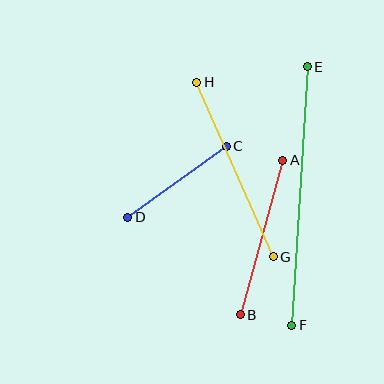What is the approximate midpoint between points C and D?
The midpoint is at approximately (177, 182) pixels.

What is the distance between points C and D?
The distance is approximately 121 pixels.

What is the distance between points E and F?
The distance is approximately 259 pixels.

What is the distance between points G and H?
The distance is approximately 190 pixels.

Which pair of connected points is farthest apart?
Points E and F are farthest apart.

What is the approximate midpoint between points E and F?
The midpoint is at approximately (299, 196) pixels.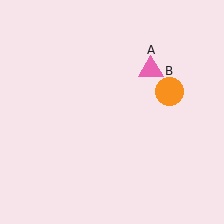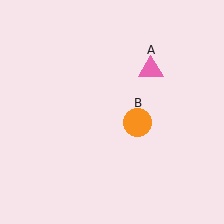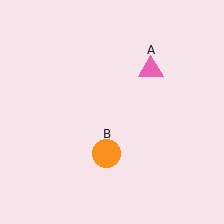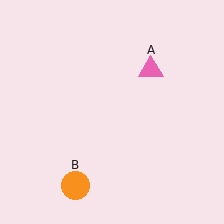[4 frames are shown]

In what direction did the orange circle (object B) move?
The orange circle (object B) moved down and to the left.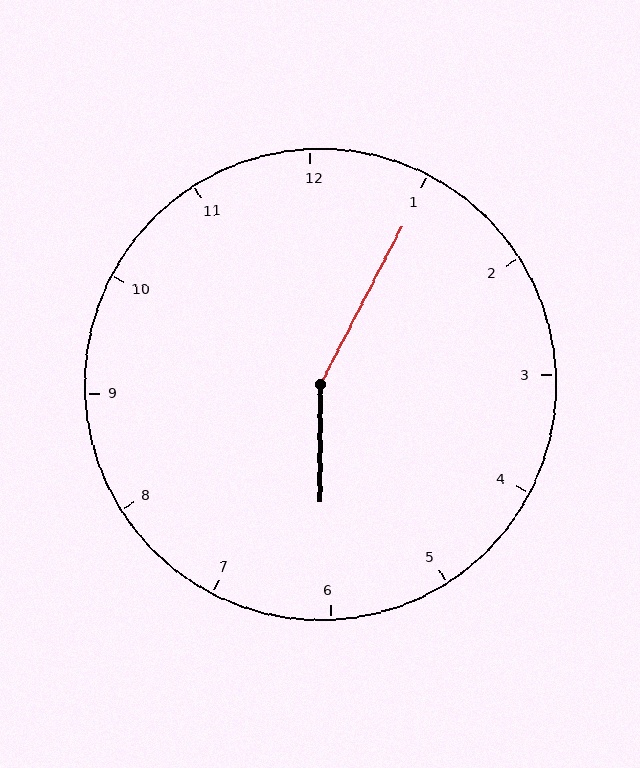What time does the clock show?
6:05.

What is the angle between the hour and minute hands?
Approximately 152 degrees.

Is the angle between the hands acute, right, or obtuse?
It is obtuse.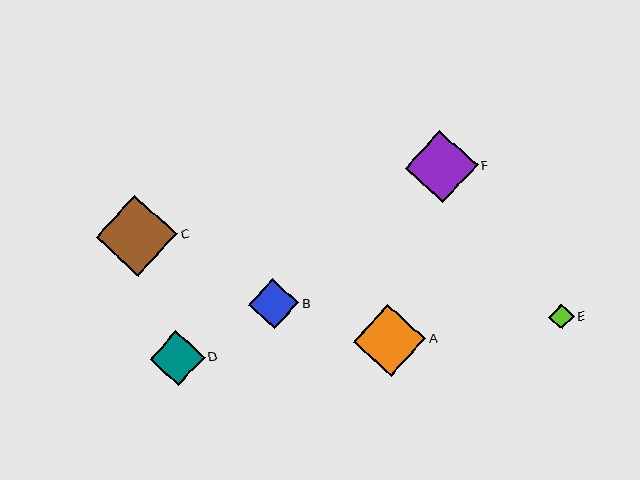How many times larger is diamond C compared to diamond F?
Diamond C is approximately 1.1 times the size of diamond F.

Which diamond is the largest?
Diamond C is the largest with a size of approximately 82 pixels.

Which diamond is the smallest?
Diamond E is the smallest with a size of approximately 26 pixels.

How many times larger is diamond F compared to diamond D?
Diamond F is approximately 1.3 times the size of diamond D.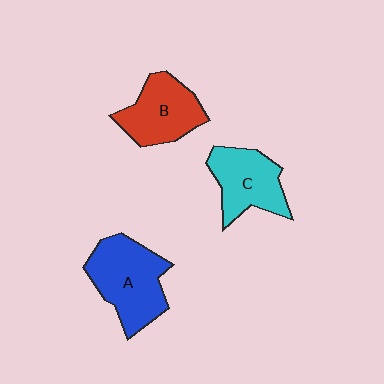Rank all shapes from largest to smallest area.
From largest to smallest: A (blue), B (red), C (cyan).